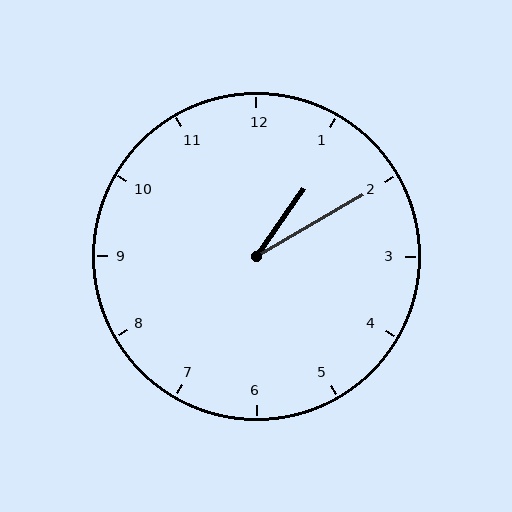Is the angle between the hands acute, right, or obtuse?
It is acute.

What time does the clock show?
1:10.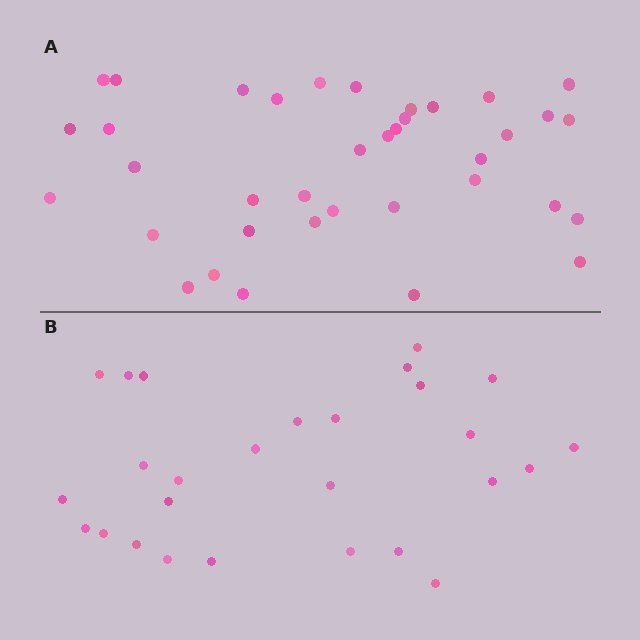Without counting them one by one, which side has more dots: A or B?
Region A (the top region) has more dots.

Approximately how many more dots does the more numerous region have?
Region A has roughly 10 or so more dots than region B.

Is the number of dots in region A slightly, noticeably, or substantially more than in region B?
Region A has noticeably more, but not dramatically so. The ratio is roughly 1.4 to 1.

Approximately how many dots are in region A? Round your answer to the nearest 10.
About 40 dots. (The exact count is 37, which rounds to 40.)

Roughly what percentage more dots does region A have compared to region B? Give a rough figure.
About 35% more.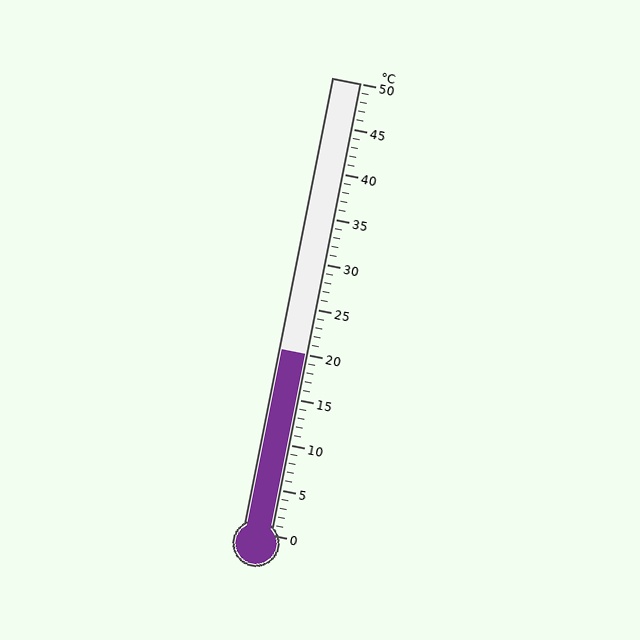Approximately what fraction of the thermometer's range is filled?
The thermometer is filled to approximately 40% of its range.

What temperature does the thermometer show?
The thermometer shows approximately 20°C.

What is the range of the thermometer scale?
The thermometer scale ranges from 0°C to 50°C.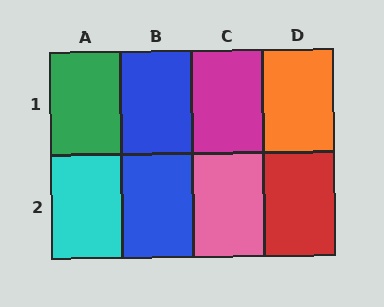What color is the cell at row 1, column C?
Magenta.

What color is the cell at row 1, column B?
Blue.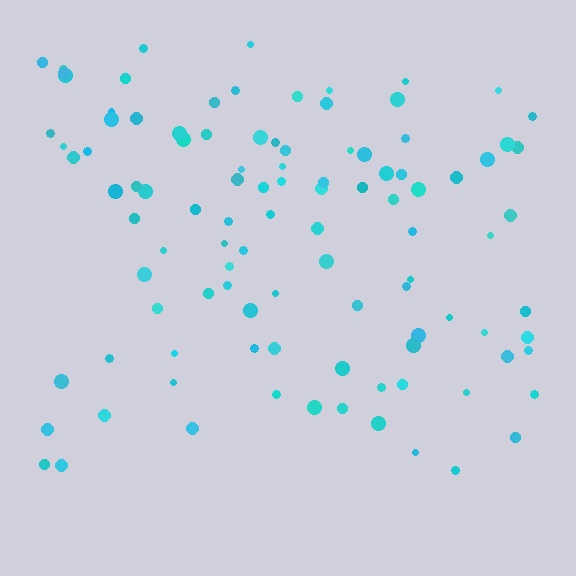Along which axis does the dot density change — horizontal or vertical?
Vertical.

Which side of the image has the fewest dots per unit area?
The bottom.